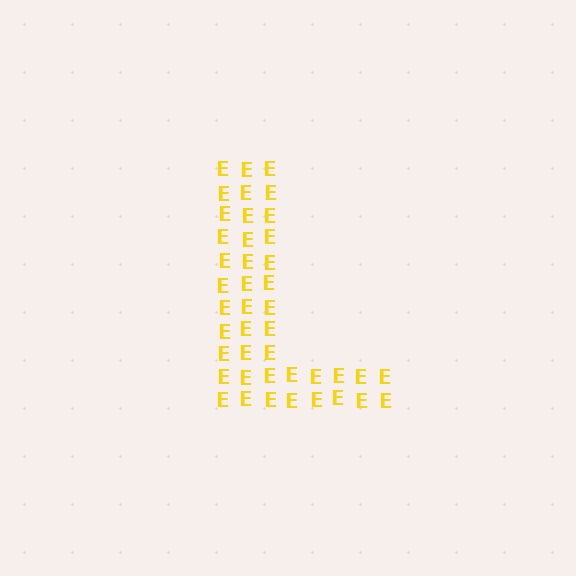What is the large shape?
The large shape is the letter L.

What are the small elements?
The small elements are letter E's.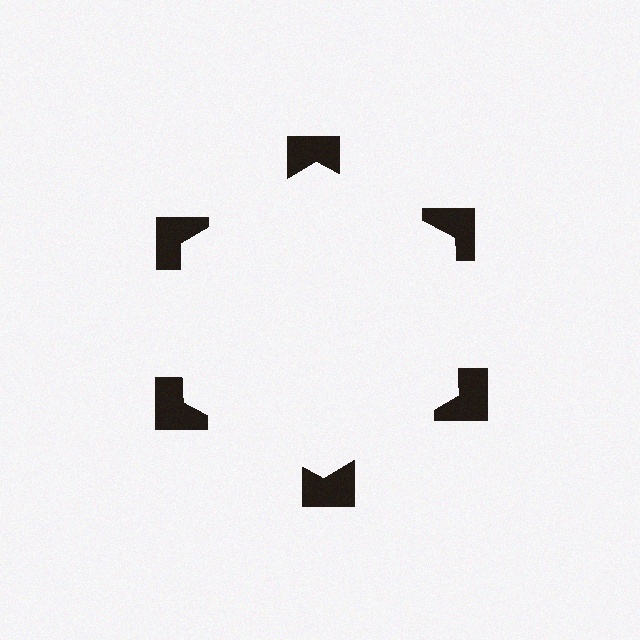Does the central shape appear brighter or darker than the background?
It typically appears slightly brighter than the background, even though no actual brightness change is drawn.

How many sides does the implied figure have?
6 sides.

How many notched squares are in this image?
There are 6 — one at each vertex of the illusory hexagon.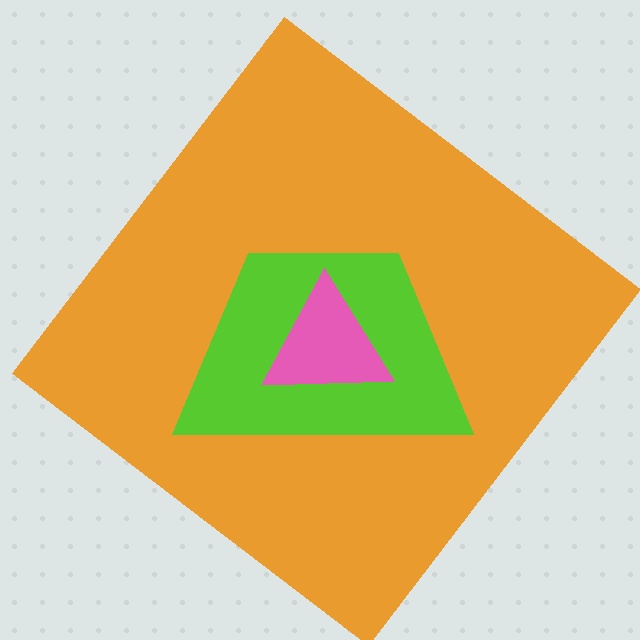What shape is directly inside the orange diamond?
The lime trapezoid.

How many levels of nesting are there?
3.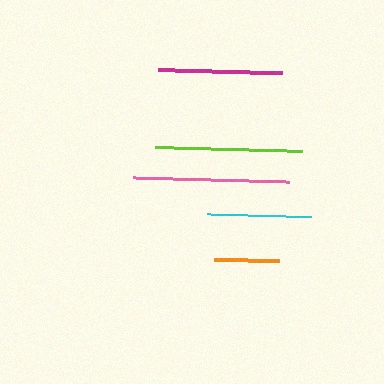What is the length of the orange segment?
The orange segment is approximately 65 pixels long.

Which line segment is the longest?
The pink line is the longest at approximately 156 pixels.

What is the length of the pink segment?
The pink segment is approximately 156 pixels long.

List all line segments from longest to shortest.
From longest to shortest: pink, lime, magenta, cyan, orange.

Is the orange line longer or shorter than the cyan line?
The cyan line is longer than the orange line.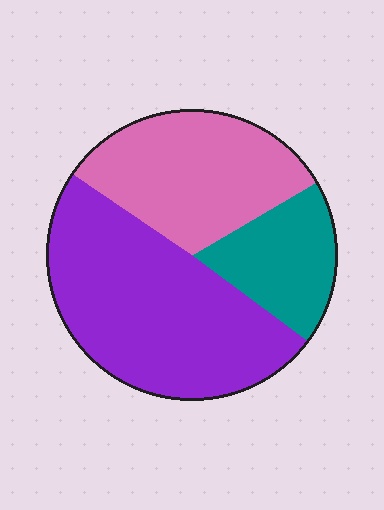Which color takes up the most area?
Purple, at roughly 50%.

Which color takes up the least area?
Teal, at roughly 20%.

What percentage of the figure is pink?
Pink takes up about one third (1/3) of the figure.